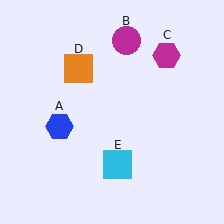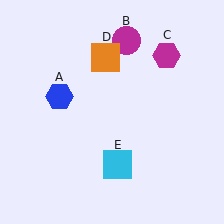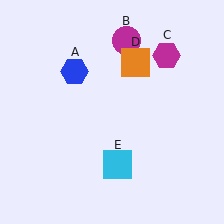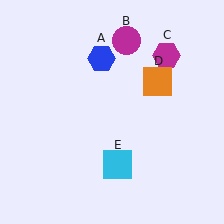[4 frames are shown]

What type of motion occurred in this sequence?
The blue hexagon (object A), orange square (object D) rotated clockwise around the center of the scene.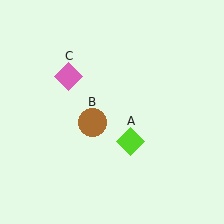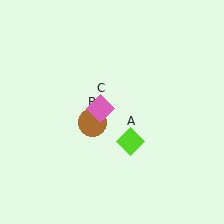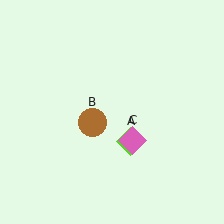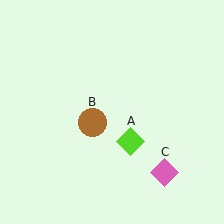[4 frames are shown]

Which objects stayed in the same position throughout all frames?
Lime diamond (object A) and brown circle (object B) remained stationary.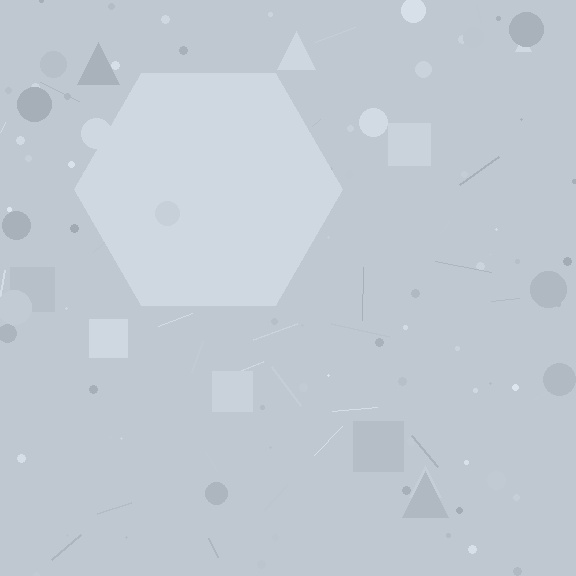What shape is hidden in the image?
A hexagon is hidden in the image.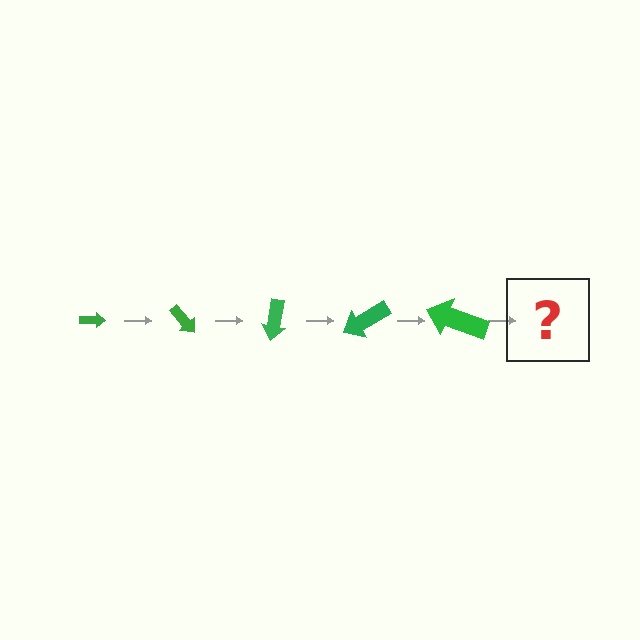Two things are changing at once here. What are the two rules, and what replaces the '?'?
The two rules are that the arrow grows larger each step and it rotates 50 degrees each step. The '?' should be an arrow, larger than the previous one and rotated 250 degrees from the start.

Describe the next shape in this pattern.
It should be an arrow, larger than the previous one and rotated 250 degrees from the start.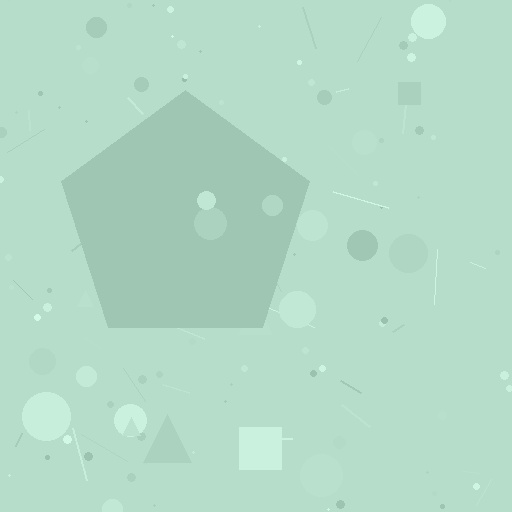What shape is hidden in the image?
A pentagon is hidden in the image.